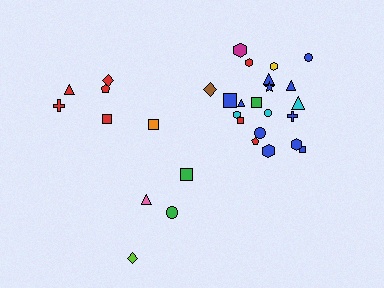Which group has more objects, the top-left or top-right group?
The top-right group.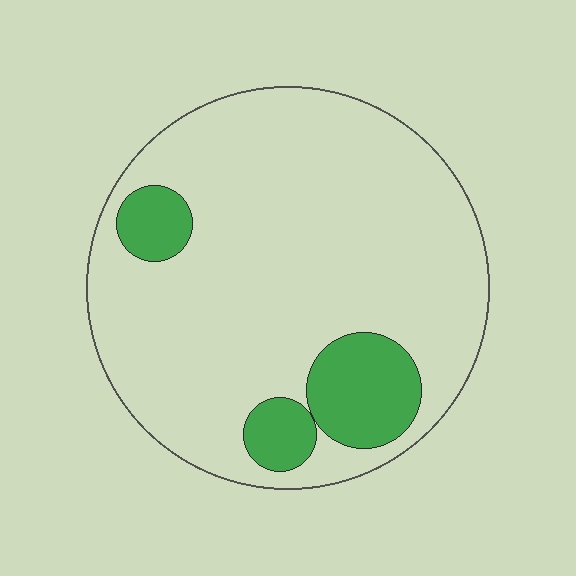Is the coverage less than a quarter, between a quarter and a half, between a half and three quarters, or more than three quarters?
Less than a quarter.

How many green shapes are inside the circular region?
3.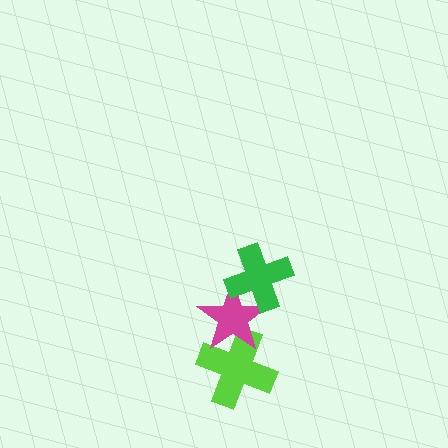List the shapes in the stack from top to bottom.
From top to bottom: the green cross, the magenta star, the lime cross.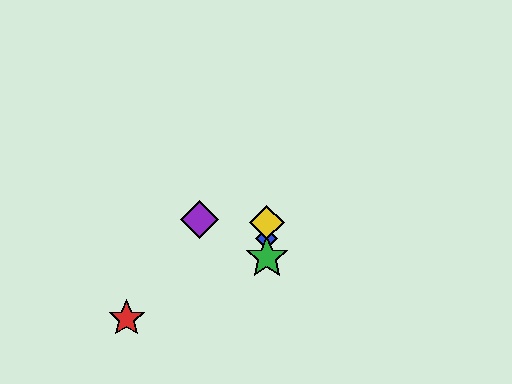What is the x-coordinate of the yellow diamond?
The yellow diamond is at x≈267.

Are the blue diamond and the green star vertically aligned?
Yes, both are at x≈267.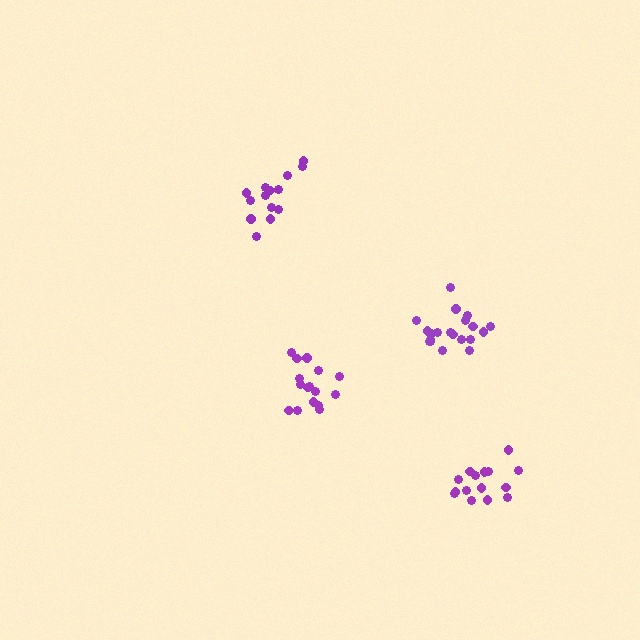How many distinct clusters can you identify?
There are 4 distinct clusters.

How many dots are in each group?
Group 1: 15 dots, Group 2: 14 dots, Group 3: 16 dots, Group 4: 20 dots (65 total).